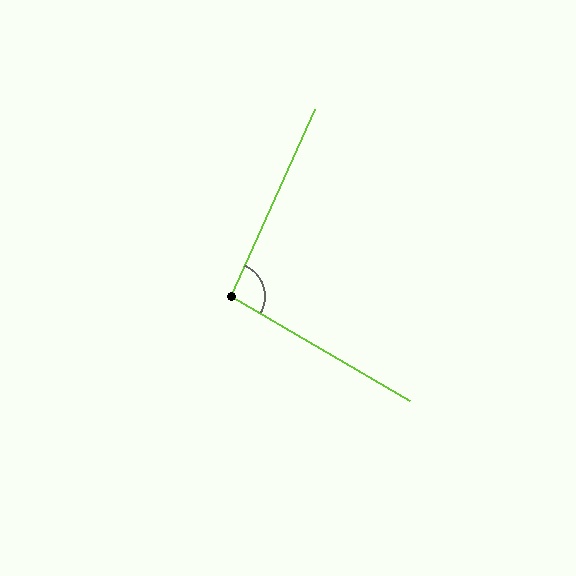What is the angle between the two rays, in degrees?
Approximately 96 degrees.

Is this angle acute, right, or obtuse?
It is obtuse.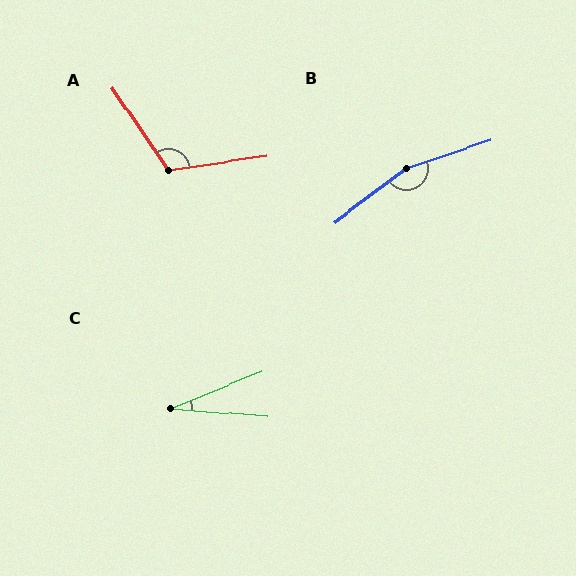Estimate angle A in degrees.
Approximately 116 degrees.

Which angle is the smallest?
C, at approximately 27 degrees.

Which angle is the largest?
B, at approximately 161 degrees.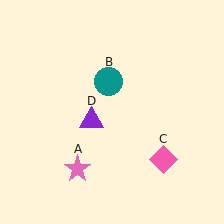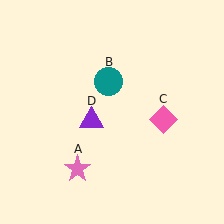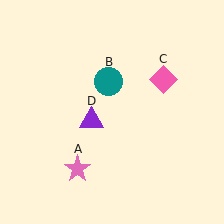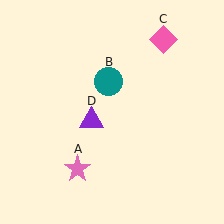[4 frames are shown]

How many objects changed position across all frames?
1 object changed position: pink diamond (object C).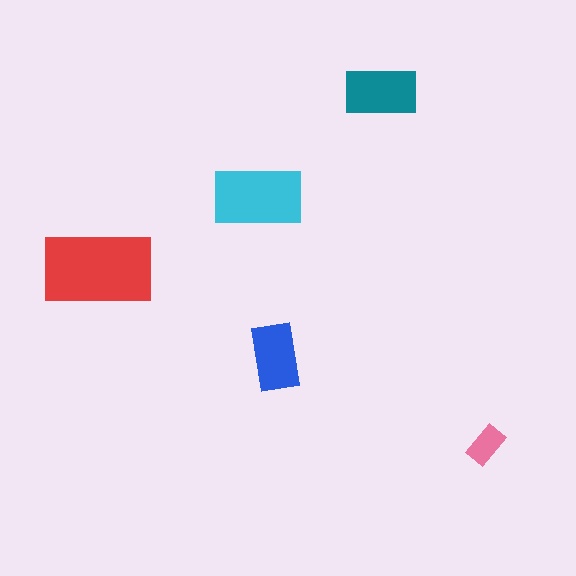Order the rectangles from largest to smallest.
the red one, the cyan one, the teal one, the blue one, the pink one.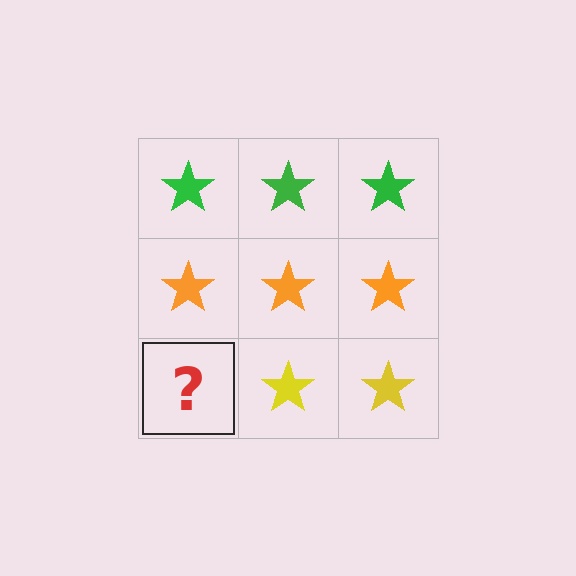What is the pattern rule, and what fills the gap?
The rule is that each row has a consistent color. The gap should be filled with a yellow star.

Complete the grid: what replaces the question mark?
The question mark should be replaced with a yellow star.